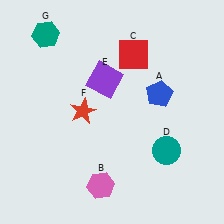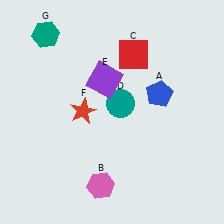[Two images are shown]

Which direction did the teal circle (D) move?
The teal circle (D) moved up.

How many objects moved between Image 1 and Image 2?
1 object moved between the two images.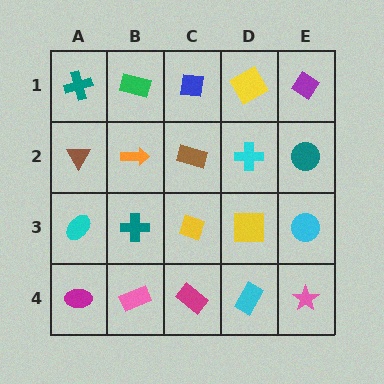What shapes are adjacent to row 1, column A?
A brown triangle (row 2, column A), a green rectangle (row 1, column B).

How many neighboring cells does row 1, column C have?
3.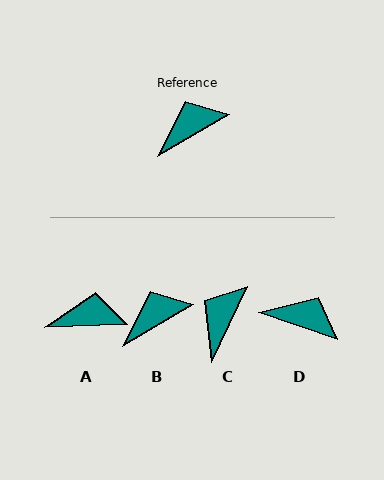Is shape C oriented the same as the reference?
No, it is off by about 34 degrees.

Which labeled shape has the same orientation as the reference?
B.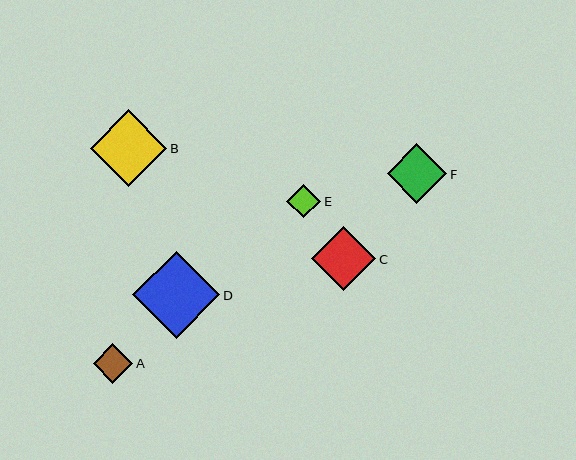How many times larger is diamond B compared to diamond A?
Diamond B is approximately 1.9 times the size of diamond A.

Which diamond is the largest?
Diamond D is the largest with a size of approximately 87 pixels.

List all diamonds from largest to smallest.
From largest to smallest: D, B, C, F, A, E.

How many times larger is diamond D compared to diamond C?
Diamond D is approximately 1.4 times the size of diamond C.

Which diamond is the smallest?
Diamond E is the smallest with a size of approximately 34 pixels.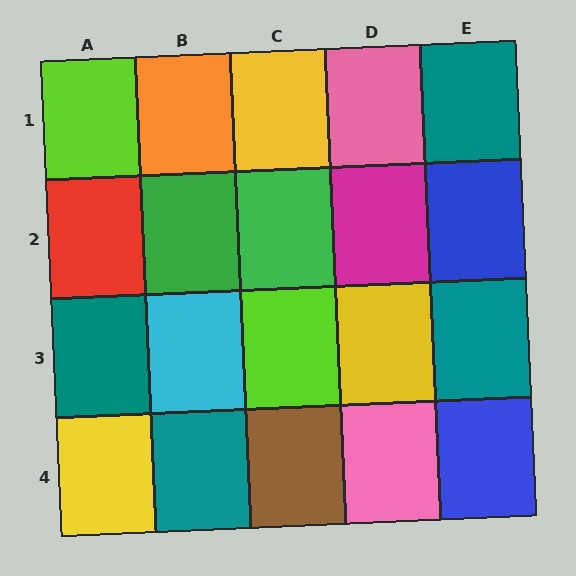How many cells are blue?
2 cells are blue.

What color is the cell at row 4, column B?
Teal.